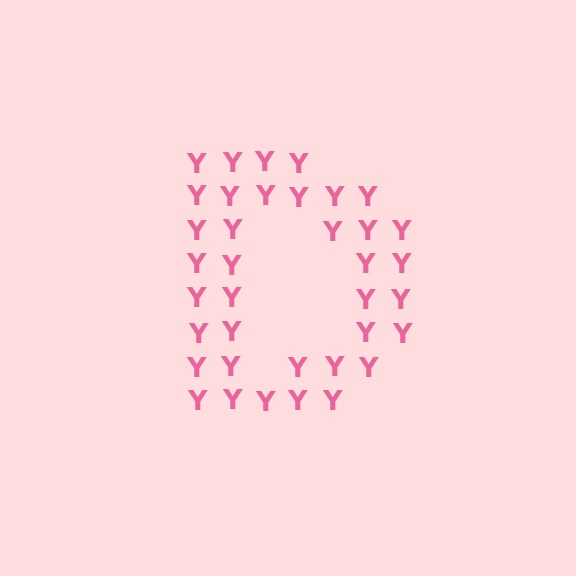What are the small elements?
The small elements are letter Y's.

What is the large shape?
The large shape is the letter D.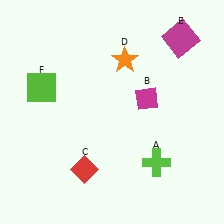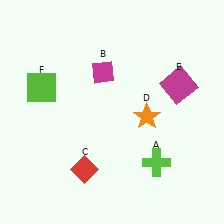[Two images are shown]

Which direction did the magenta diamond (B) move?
The magenta diamond (B) moved left.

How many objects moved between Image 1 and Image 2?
3 objects moved between the two images.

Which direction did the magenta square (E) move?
The magenta square (E) moved down.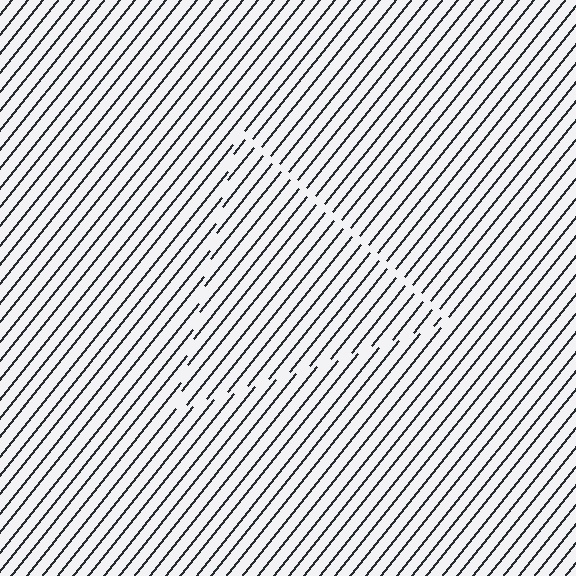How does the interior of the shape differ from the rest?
The interior of the shape contains the same grating, shifted by half a period — the contour is defined by the phase discontinuity where line-ends from the inner and outer gratings abut.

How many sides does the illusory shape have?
3 sides — the line-ends trace a triangle.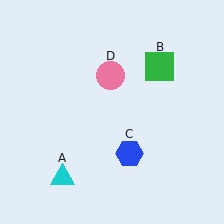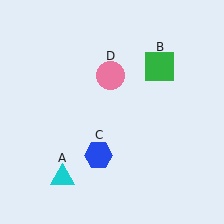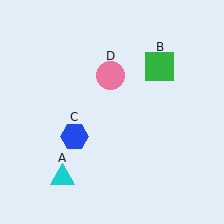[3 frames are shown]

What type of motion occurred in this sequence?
The blue hexagon (object C) rotated clockwise around the center of the scene.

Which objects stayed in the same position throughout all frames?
Cyan triangle (object A) and green square (object B) and pink circle (object D) remained stationary.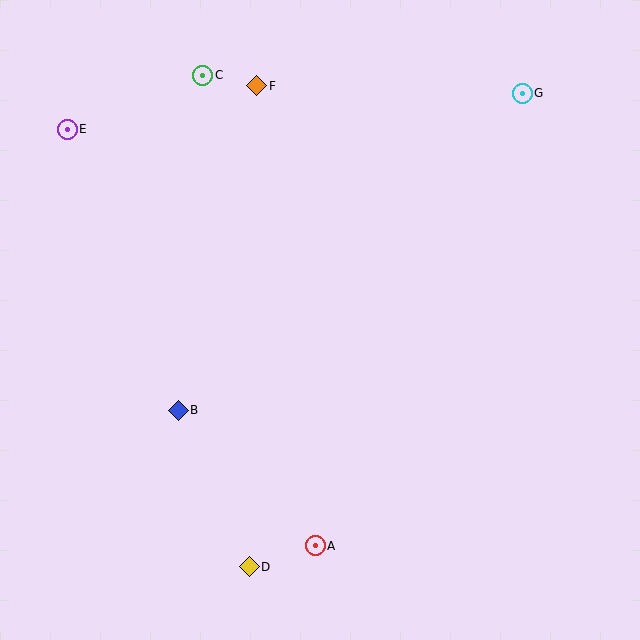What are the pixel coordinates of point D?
Point D is at (249, 567).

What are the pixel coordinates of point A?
Point A is at (315, 546).